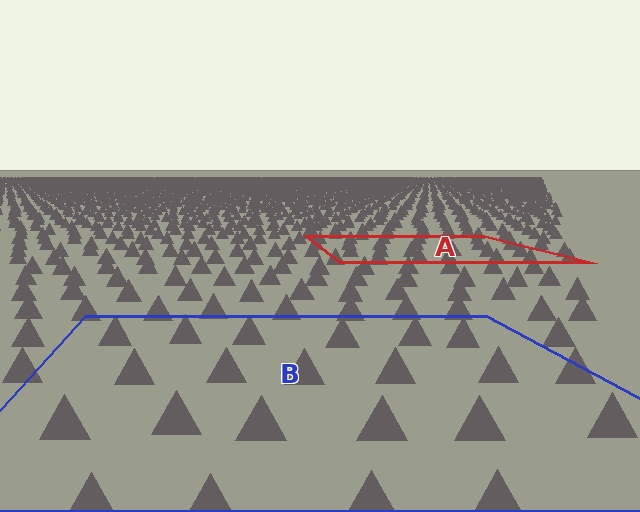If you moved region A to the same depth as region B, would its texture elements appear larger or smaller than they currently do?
They would appear larger. At a closer depth, the same texture elements are projected at a bigger on-screen size.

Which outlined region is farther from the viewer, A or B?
Region A is farther from the viewer — the texture elements inside it appear smaller and more densely packed.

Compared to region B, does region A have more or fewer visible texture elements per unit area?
Region A has more texture elements per unit area — they are packed more densely because it is farther away.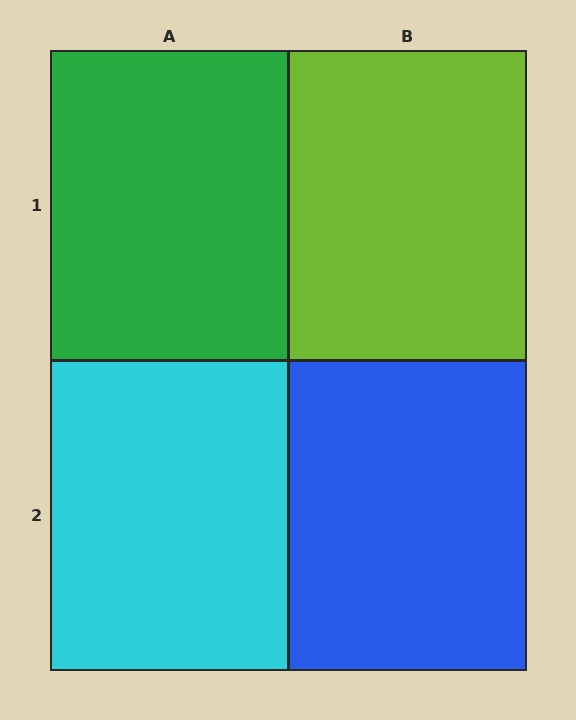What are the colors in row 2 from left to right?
Cyan, blue.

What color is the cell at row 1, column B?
Lime.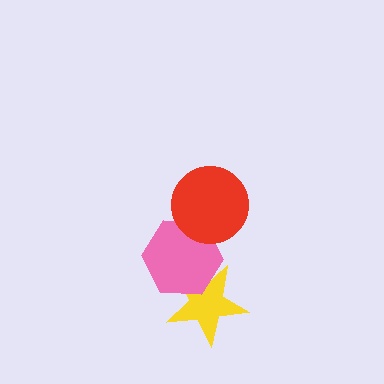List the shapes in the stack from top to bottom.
From top to bottom: the red circle, the pink hexagon, the yellow star.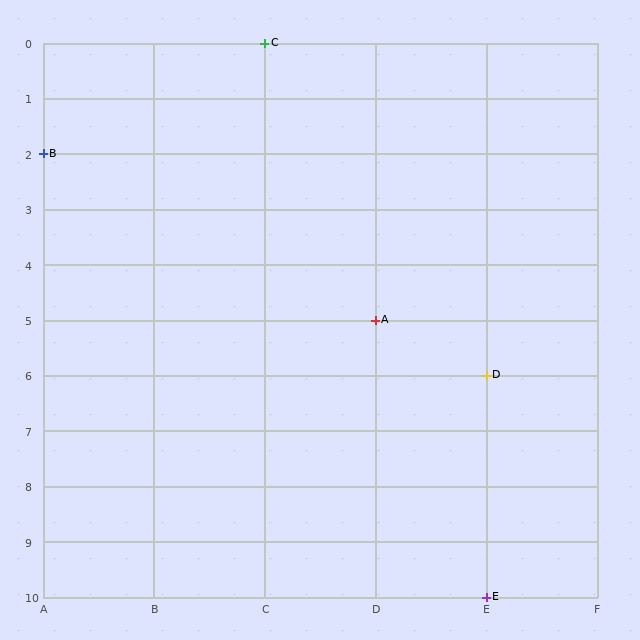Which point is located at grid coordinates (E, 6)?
Point D is at (E, 6).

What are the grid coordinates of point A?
Point A is at grid coordinates (D, 5).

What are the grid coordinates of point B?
Point B is at grid coordinates (A, 2).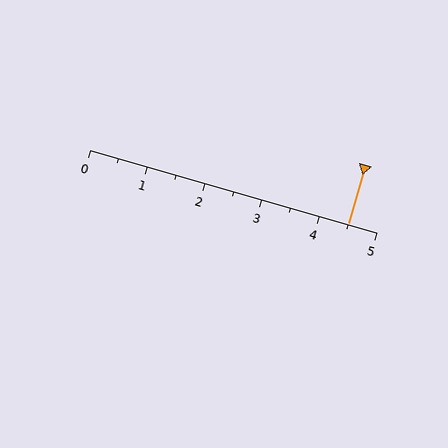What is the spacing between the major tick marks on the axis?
The major ticks are spaced 1 apart.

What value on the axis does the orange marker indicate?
The marker indicates approximately 4.5.